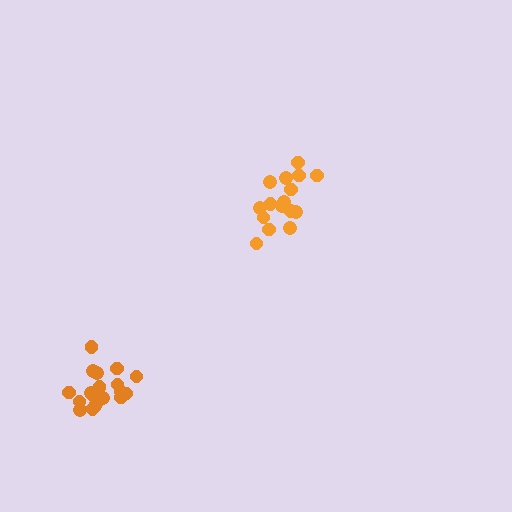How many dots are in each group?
Group 1: 16 dots, Group 2: 19 dots (35 total).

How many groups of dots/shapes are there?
There are 2 groups.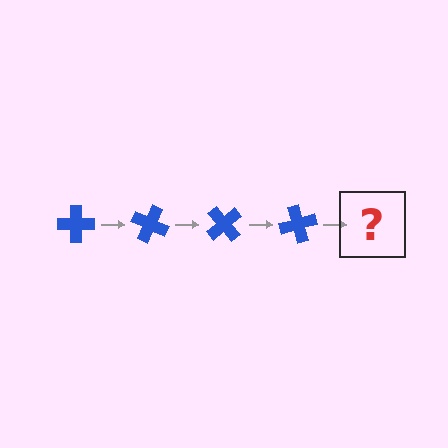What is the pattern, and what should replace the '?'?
The pattern is that the cross rotates 25 degrees each step. The '?' should be a blue cross rotated 100 degrees.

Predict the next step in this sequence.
The next step is a blue cross rotated 100 degrees.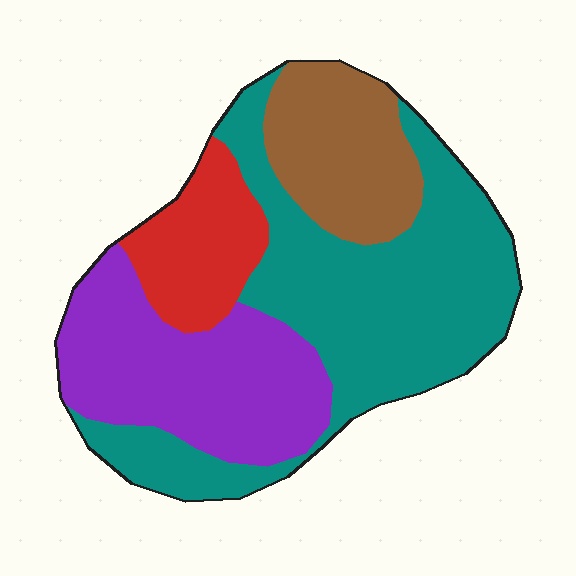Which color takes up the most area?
Teal, at roughly 45%.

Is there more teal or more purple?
Teal.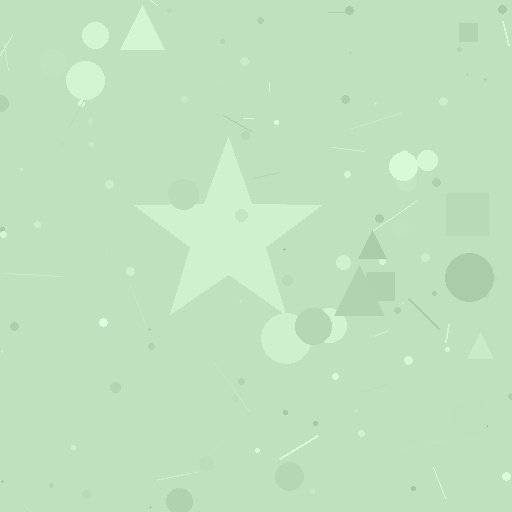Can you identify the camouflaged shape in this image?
The camouflaged shape is a star.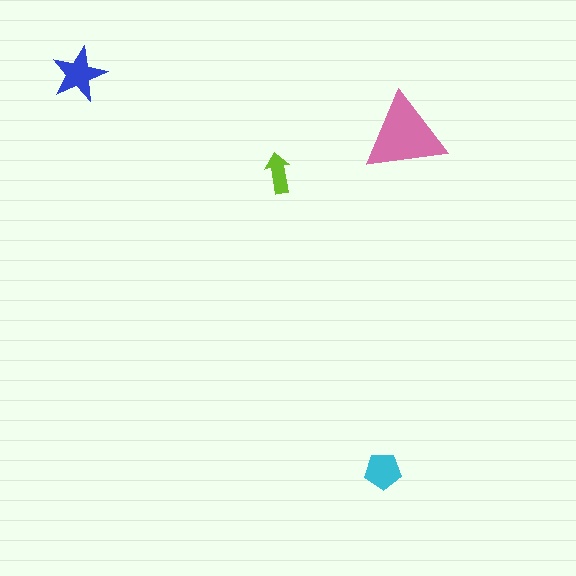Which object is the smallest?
The lime arrow.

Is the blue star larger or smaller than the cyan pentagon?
Larger.